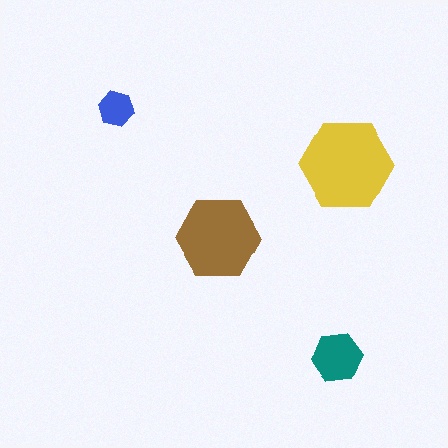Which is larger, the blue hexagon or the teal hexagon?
The teal one.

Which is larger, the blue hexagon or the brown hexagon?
The brown one.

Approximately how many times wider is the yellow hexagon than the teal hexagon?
About 2 times wider.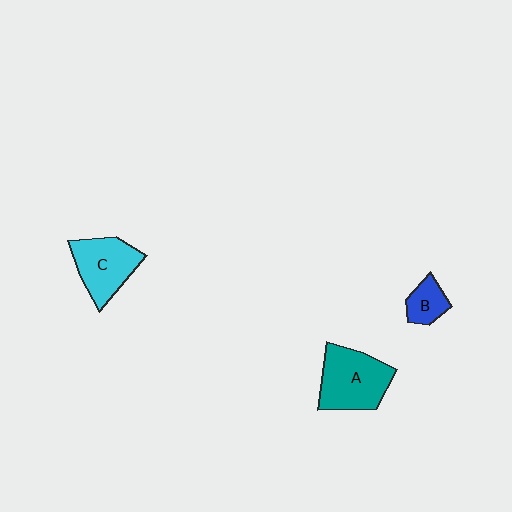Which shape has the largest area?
Shape A (teal).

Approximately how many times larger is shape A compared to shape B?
Approximately 2.5 times.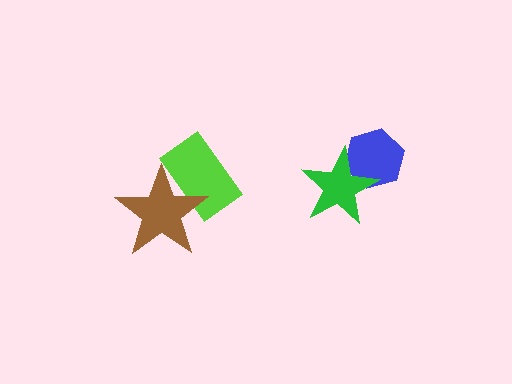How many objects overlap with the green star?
1 object overlaps with the green star.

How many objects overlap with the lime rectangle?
1 object overlaps with the lime rectangle.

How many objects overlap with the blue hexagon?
1 object overlaps with the blue hexagon.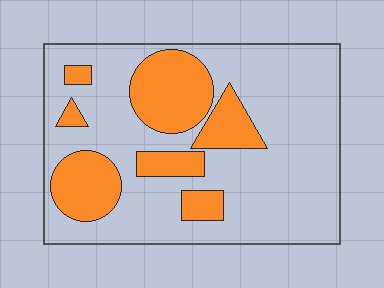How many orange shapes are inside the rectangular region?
7.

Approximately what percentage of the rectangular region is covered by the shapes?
Approximately 30%.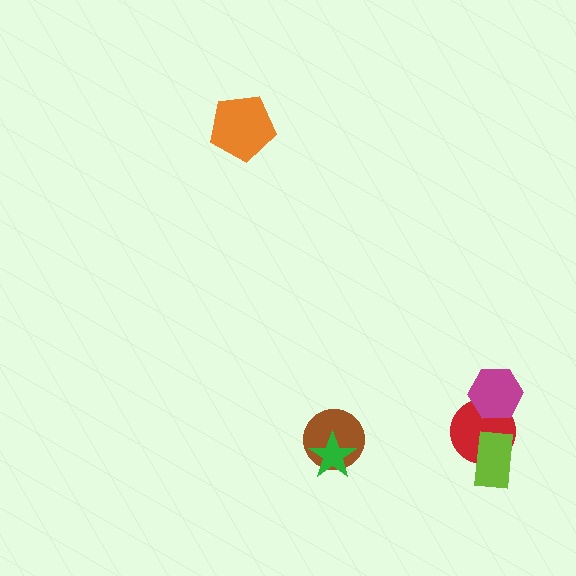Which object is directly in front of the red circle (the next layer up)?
The magenta hexagon is directly in front of the red circle.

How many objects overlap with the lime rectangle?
1 object overlaps with the lime rectangle.